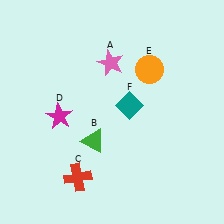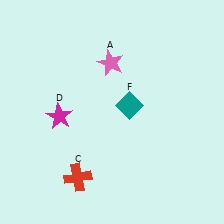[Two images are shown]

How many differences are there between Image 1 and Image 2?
There are 2 differences between the two images.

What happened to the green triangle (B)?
The green triangle (B) was removed in Image 2. It was in the bottom-left area of Image 1.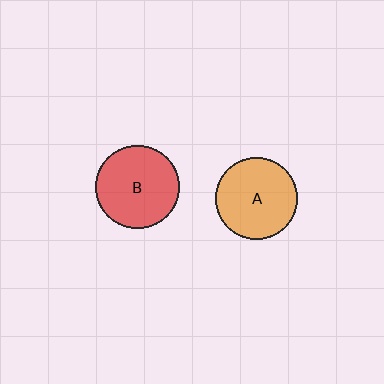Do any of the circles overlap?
No, none of the circles overlap.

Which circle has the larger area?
Circle B (red).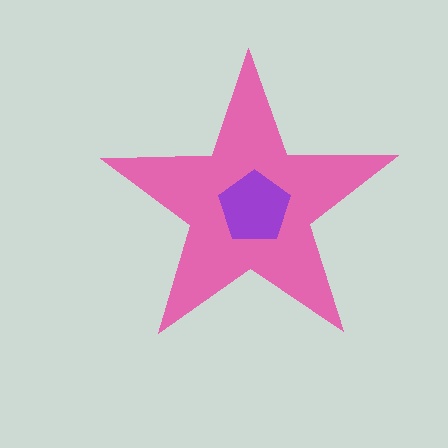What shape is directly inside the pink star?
The purple pentagon.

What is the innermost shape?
The purple pentagon.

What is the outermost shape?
The pink star.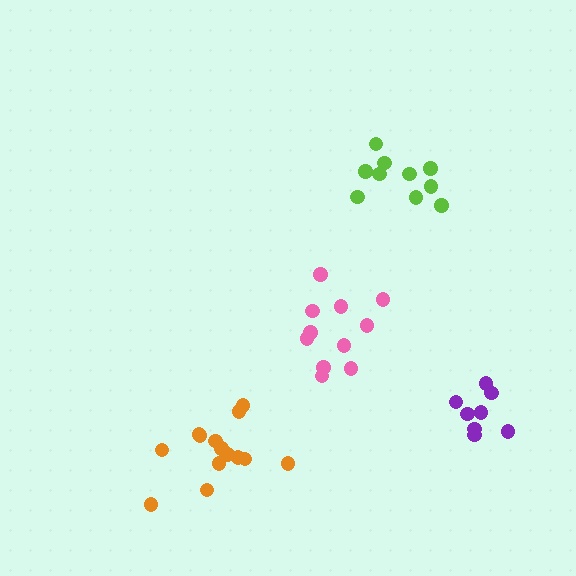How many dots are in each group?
Group 1: 8 dots, Group 2: 11 dots, Group 3: 14 dots, Group 4: 10 dots (43 total).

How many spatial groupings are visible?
There are 4 spatial groupings.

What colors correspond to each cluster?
The clusters are colored: purple, pink, orange, lime.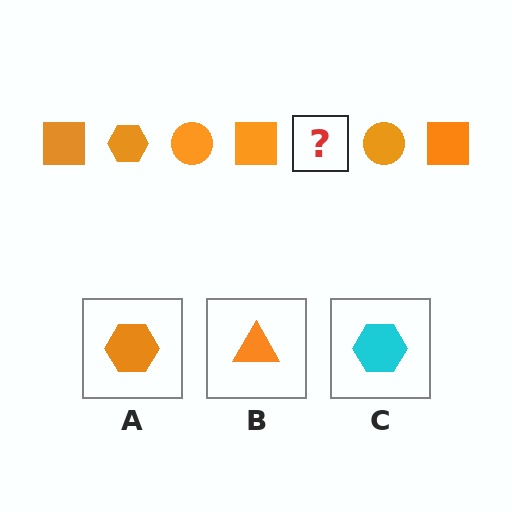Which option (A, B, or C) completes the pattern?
A.